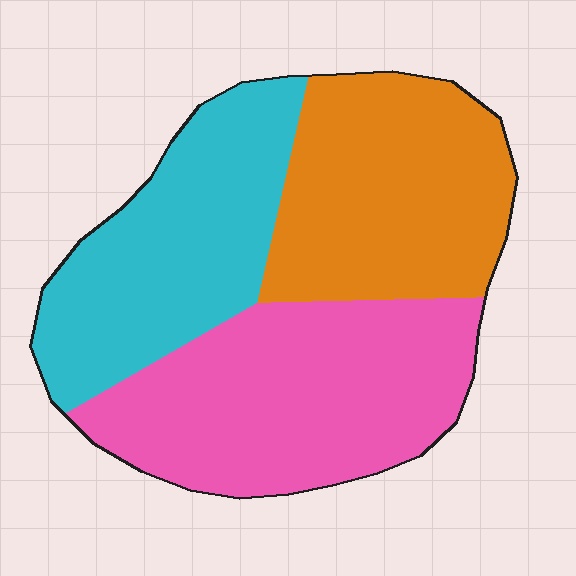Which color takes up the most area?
Pink, at roughly 40%.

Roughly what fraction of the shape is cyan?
Cyan takes up about one third (1/3) of the shape.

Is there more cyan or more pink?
Pink.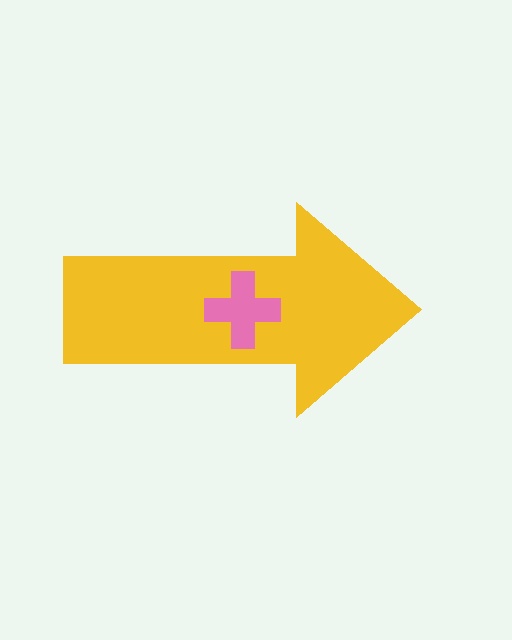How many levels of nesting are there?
2.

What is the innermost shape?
The pink cross.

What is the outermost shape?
The yellow arrow.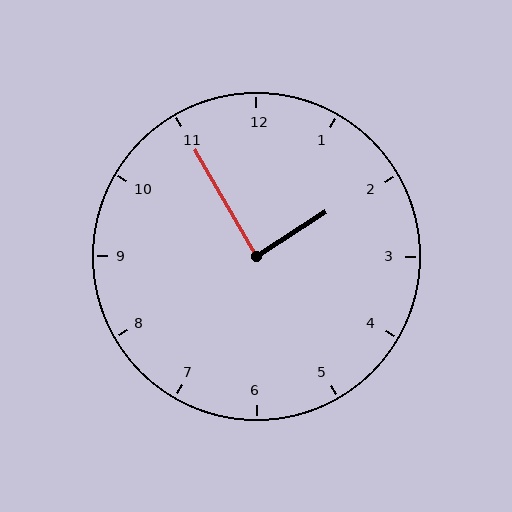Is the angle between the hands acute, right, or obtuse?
It is right.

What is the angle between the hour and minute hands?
Approximately 88 degrees.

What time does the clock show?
1:55.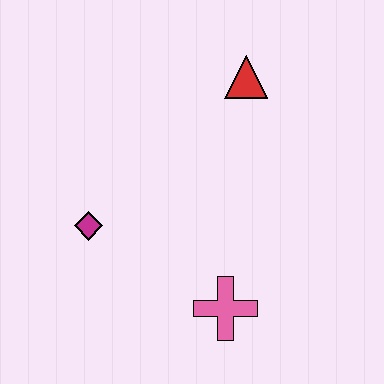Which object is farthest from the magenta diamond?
The red triangle is farthest from the magenta diamond.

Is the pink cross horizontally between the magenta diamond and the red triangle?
Yes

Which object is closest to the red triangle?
The magenta diamond is closest to the red triangle.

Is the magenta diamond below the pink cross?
No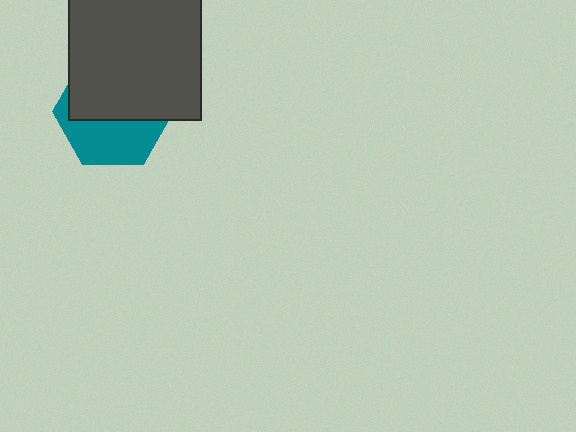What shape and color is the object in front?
The object in front is a dark gray square.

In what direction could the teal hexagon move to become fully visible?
The teal hexagon could move down. That would shift it out from behind the dark gray square entirely.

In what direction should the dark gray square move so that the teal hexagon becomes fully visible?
The dark gray square should move up. That is the shortest direction to clear the overlap and leave the teal hexagon fully visible.